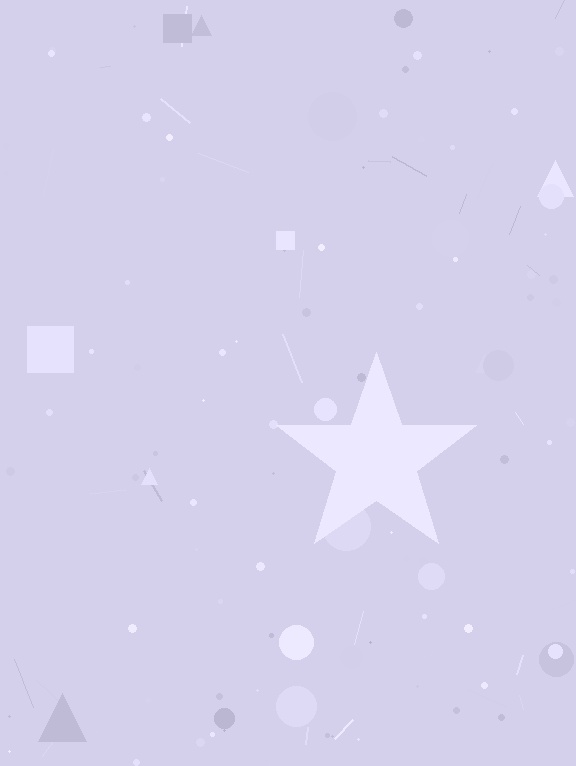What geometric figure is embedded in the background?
A star is embedded in the background.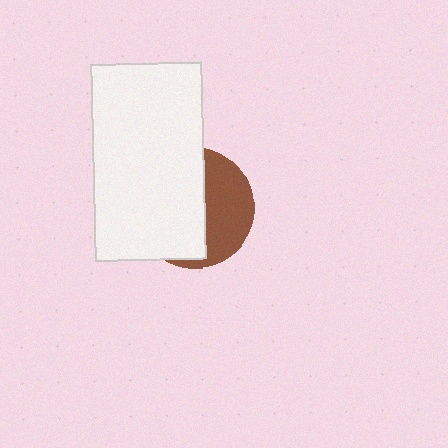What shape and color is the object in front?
The object in front is a white rectangle.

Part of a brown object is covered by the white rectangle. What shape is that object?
It is a circle.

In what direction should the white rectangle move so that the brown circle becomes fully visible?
The white rectangle should move left. That is the shortest direction to clear the overlap and leave the brown circle fully visible.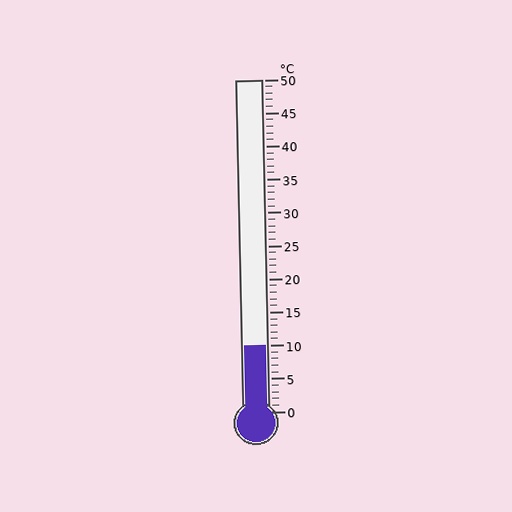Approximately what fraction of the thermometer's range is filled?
The thermometer is filled to approximately 20% of its range.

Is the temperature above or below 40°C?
The temperature is below 40°C.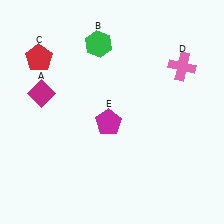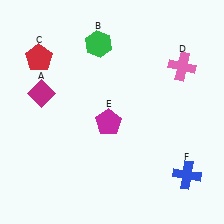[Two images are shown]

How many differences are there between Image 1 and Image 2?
There is 1 difference between the two images.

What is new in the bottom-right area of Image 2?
A blue cross (F) was added in the bottom-right area of Image 2.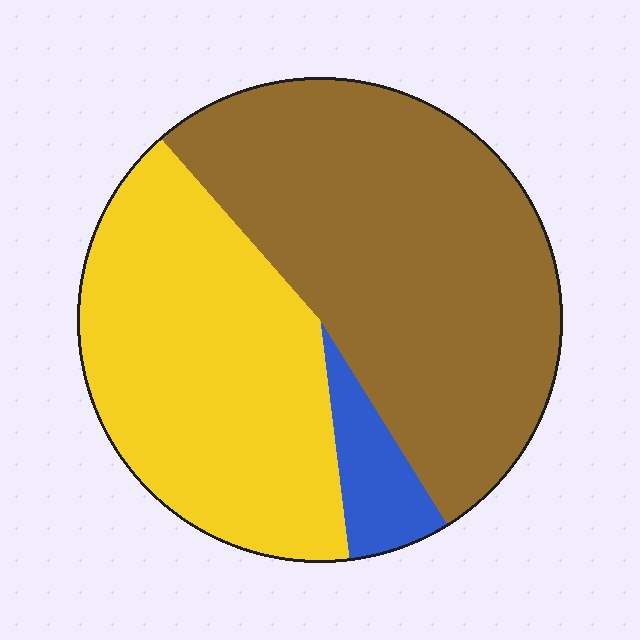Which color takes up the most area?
Brown, at roughly 55%.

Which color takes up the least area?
Blue, at roughly 5%.